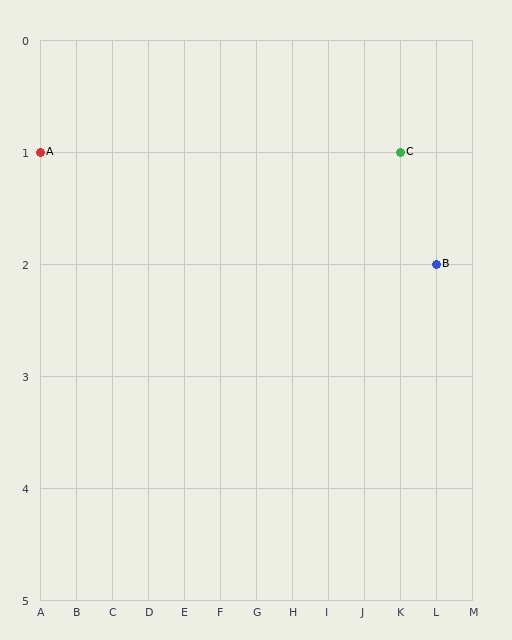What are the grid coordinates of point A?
Point A is at grid coordinates (A, 1).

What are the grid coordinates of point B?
Point B is at grid coordinates (L, 2).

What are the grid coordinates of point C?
Point C is at grid coordinates (K, 1).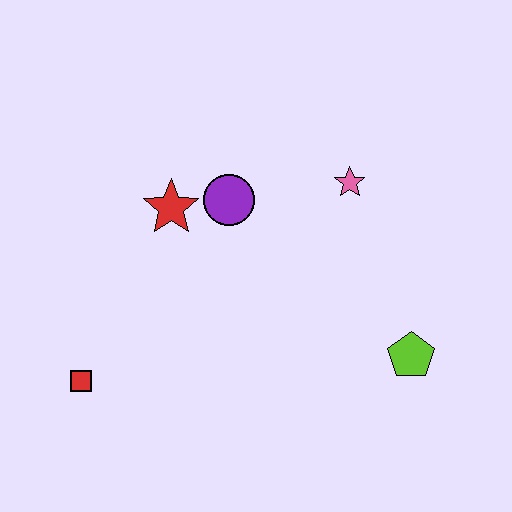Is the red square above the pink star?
No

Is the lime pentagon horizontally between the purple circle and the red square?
No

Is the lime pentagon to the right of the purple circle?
Yes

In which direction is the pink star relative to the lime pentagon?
The pink star is above the lime pentagon.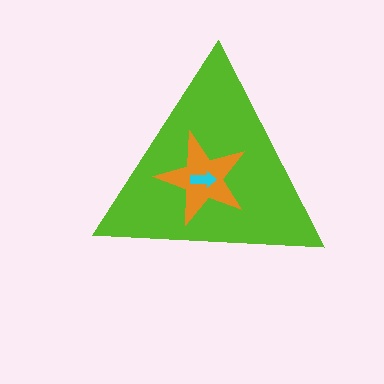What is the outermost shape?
The lime triangle.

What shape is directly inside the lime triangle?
The orange star.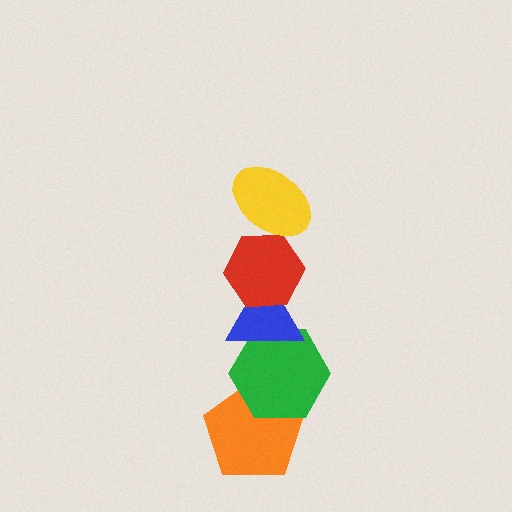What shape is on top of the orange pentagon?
The green hexagon is on top of the orange pentagon.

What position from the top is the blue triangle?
The blue triangle is 3rd from the top.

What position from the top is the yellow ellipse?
The yellow ellipse is 1st from the top.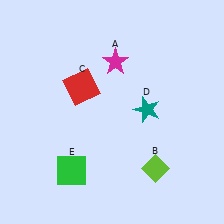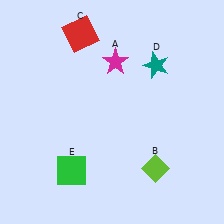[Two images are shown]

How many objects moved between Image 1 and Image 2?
2 objects moved between the two images.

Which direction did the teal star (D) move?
The teal star (D) moved up.